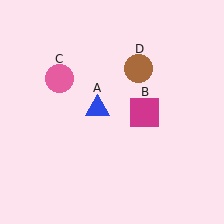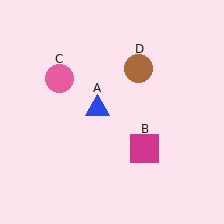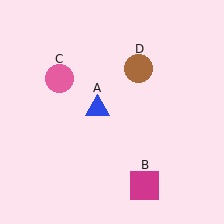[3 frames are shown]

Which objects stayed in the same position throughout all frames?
Blue triangle (object A) and pink circle (object C) and brown circle (object D) remained stationary.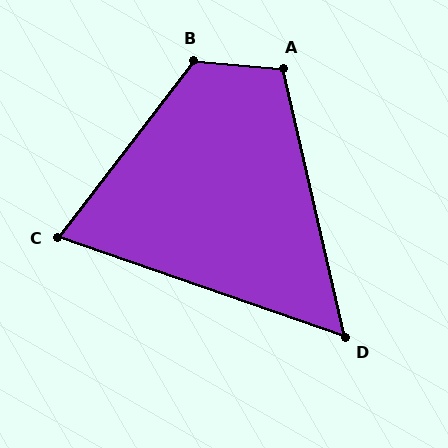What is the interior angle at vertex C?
Approximately 72 degrees (acute).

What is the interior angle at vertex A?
Approximately 108 degrees (obtuse).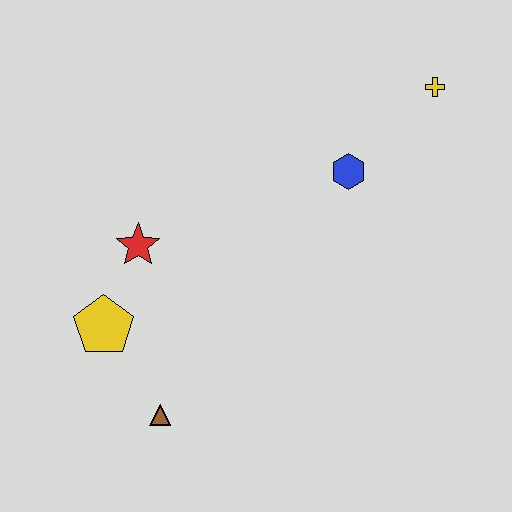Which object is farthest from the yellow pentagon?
The yellow cross is farthest from the yellow pentagon.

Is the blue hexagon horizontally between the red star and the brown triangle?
No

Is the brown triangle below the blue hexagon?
Yes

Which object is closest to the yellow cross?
The blue hexagon is closest to the yellow cross.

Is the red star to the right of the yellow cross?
No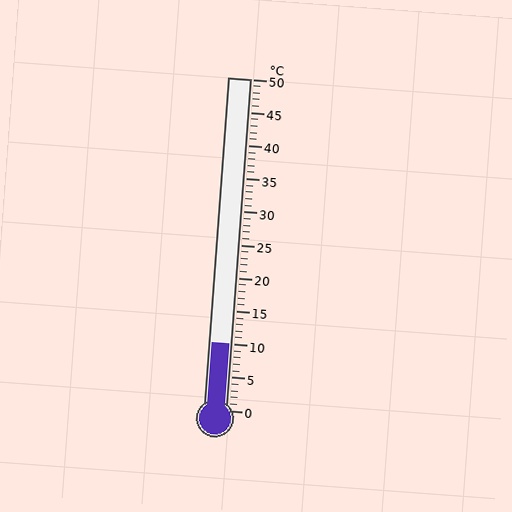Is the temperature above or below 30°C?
The temperature is below 30°C.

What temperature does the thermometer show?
The thermometer shows approximately 10°C.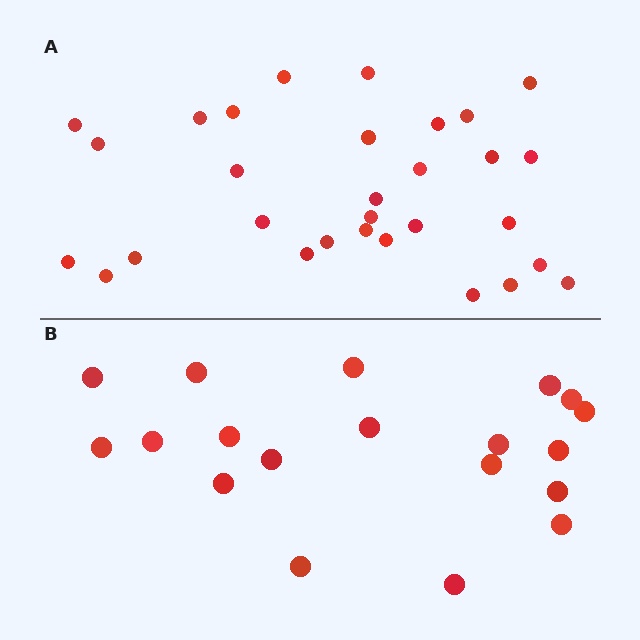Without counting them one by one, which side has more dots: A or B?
Region A (the top region) has more dots.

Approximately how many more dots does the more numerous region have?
Region A has roughly 12 or so more dots than region B.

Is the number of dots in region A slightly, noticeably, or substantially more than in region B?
Region A has substantially more. The ratio is roughly 1.6 to 1.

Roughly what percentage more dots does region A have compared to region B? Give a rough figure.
About 60% more.